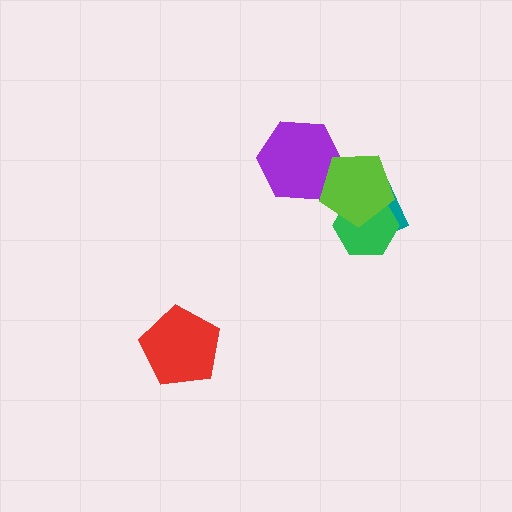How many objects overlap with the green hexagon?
2 objects overlap with the green hexagon.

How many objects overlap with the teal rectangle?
2 objects overlap with the teal rectangle.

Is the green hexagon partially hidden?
Yes, it is partially covered by another shape.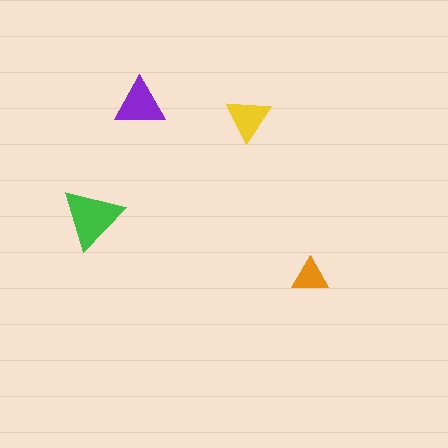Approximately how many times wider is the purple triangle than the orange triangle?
About 1.5 times wider.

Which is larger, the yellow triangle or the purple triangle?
The purple one.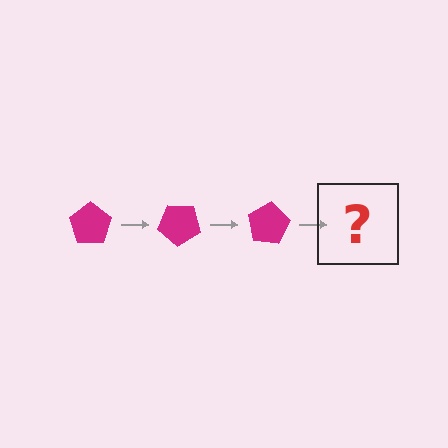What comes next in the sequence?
The next element should be a magenta pentagon rotated 120 degrees.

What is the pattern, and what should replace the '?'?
The pattern is that the pentagon rotates 40 degrees each step. The '?' should be a magenta pentagon rotated 120 degrees.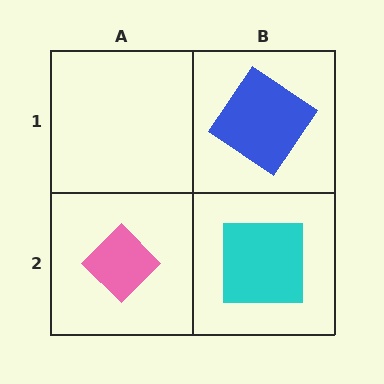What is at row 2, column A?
A pink diamond.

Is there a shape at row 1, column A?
No, that cell is empty.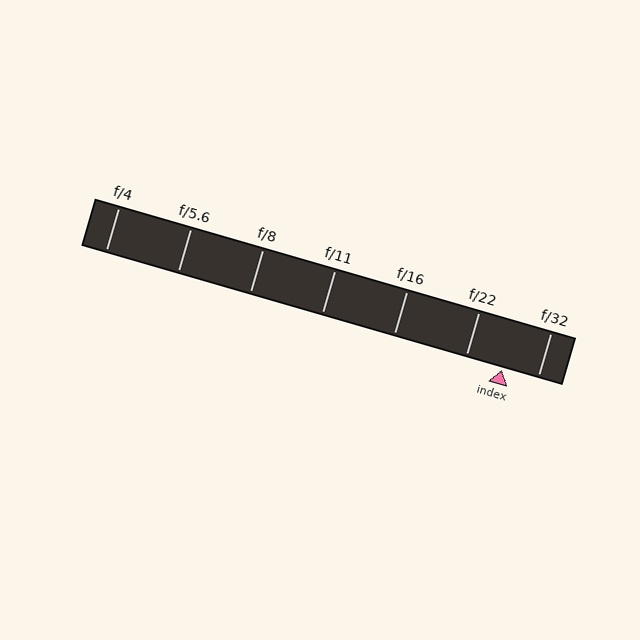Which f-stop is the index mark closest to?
The index mark is closest to f/32.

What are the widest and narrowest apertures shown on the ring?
The widest aperture shown is f/4 and the narrowest is f/32.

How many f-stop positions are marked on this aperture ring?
There are 7 f-stop positions marked.